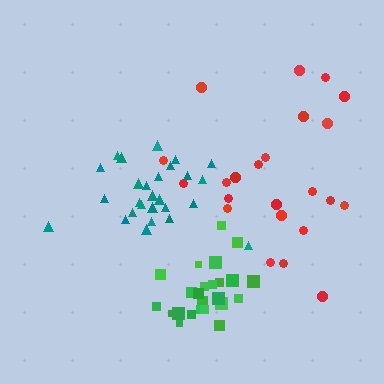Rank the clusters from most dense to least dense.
green, teal, red.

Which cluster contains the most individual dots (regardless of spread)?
Teal (27).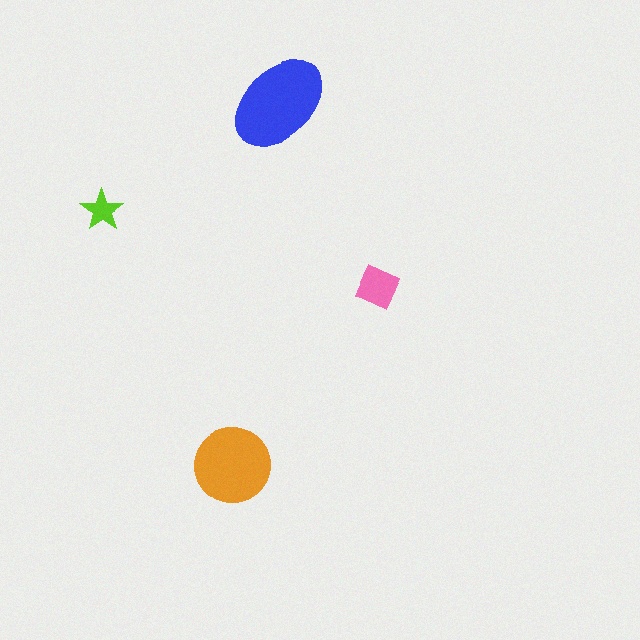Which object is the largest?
The blue ellipse.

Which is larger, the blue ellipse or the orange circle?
The blue ellipse.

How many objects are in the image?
There are 4 objects in the image.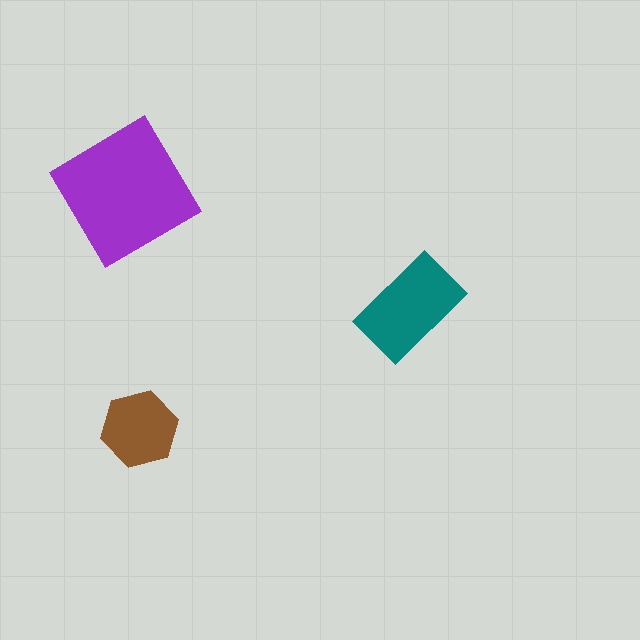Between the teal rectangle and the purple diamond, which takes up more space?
The purple diamond.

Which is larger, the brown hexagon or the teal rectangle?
The teal rectangle.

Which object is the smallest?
The brown hexagon.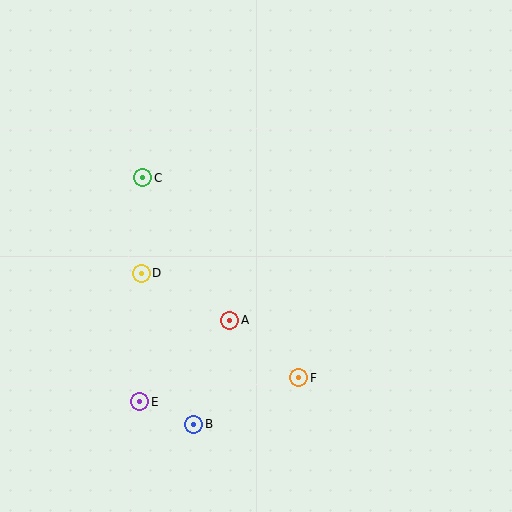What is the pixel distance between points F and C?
The distance between F and C is 254 pixels.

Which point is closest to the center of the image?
Point A at (230, 320) is closest to the center.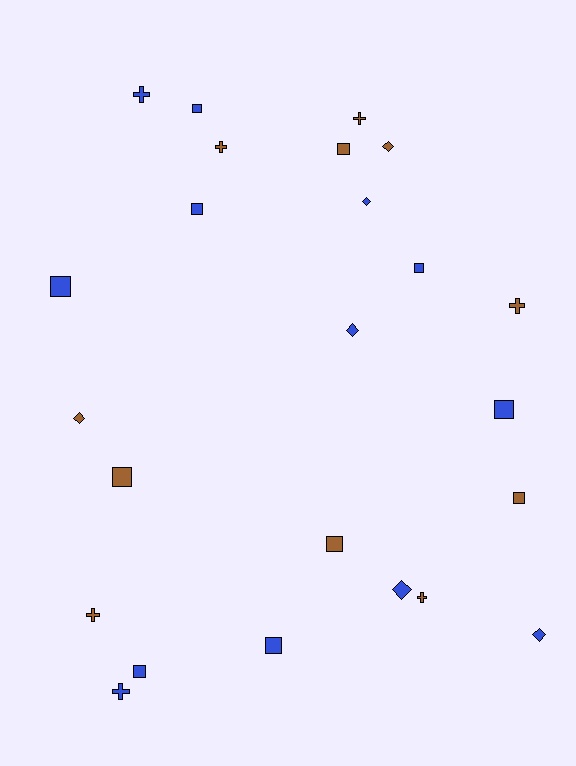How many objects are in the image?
There are 24 objects.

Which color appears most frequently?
Blue, with 13 objects.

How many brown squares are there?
There are 4 brown squares.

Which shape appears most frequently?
Square, with 11 objects.